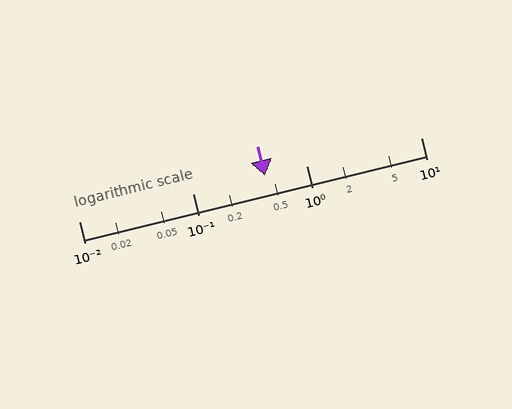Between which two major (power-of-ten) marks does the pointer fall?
The pointer is between 0.1 and 1.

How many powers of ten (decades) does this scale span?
The scale spans 3 decades, from 0.01 to 10.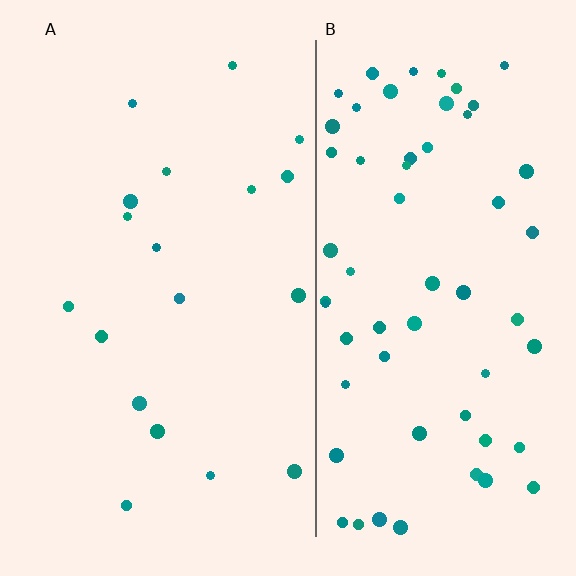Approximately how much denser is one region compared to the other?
Approximately 3.3× — region B over region A.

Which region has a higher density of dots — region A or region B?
B (the right).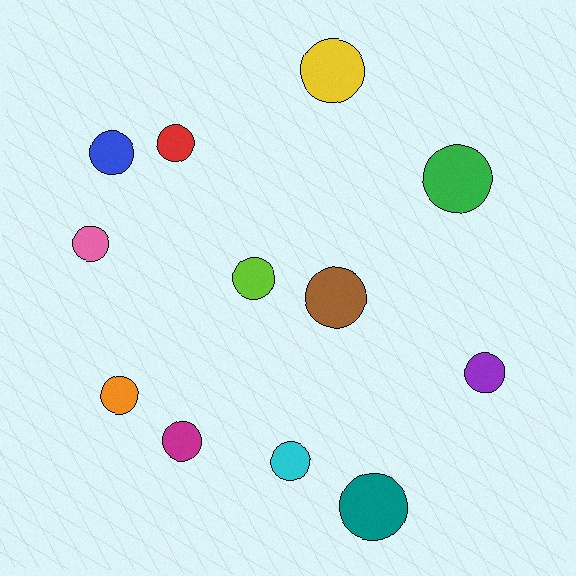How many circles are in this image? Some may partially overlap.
There are 12 circles.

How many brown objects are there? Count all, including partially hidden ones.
There is 1 brown object.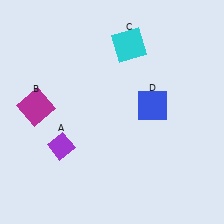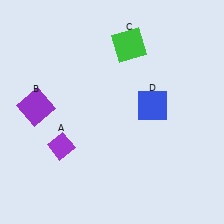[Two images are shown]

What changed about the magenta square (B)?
In Image 1, B is magenta. In Image 2, it changed to purple.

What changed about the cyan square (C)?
In Image 1, C is cyan. In Image 2, it changed to green.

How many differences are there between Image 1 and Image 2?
There are 2 differences between the two images.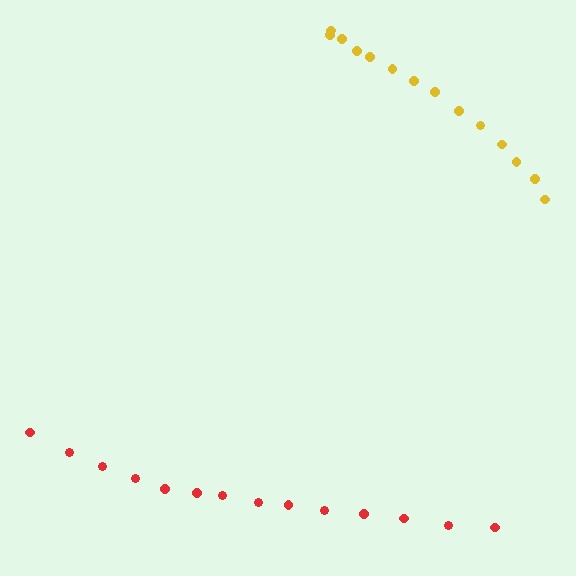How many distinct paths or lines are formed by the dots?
There are 2 distinct paths.